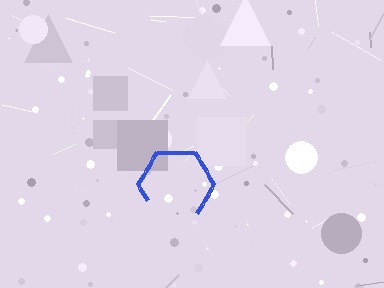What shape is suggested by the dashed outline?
The dashed outline suggests a hexagon.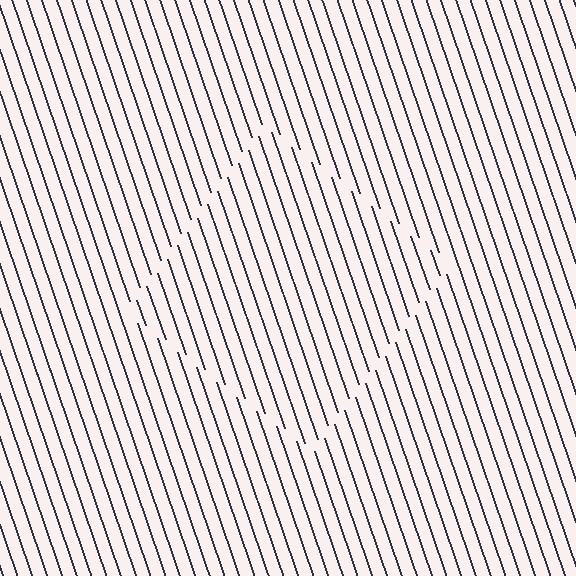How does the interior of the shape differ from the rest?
The interior of the shape contains the same grating, shifted by half a period — the contour is defined by the phase discontinuity where line-ends from the inner and outer gratings abut.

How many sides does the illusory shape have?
4 sides — the line-ends trace a square.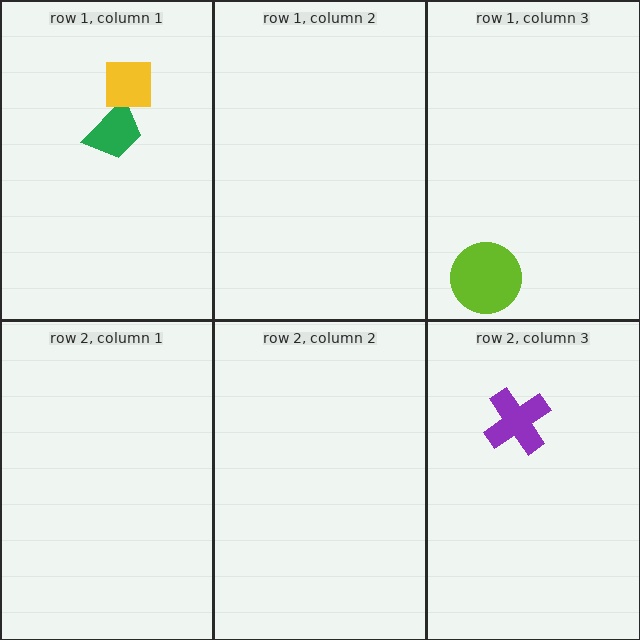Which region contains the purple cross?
The row 2, column 3 region.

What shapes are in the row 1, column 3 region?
The lime circle.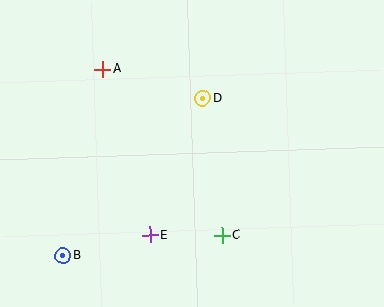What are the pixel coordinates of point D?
Point D is at (203, 98).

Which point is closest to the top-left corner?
Point A is closest to the top-left corner.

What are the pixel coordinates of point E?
Point E is at (150, 235).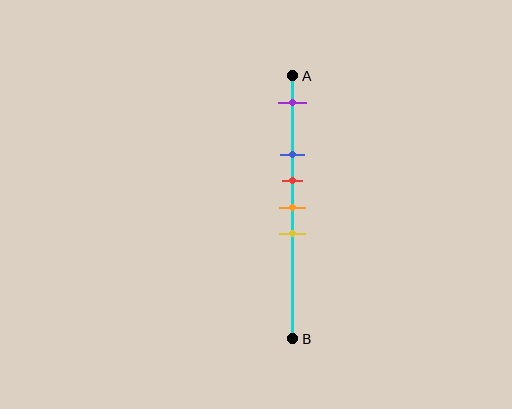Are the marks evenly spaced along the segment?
No, the marks are not evenly spaced.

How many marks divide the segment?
There are 5 marks dividing the segment.